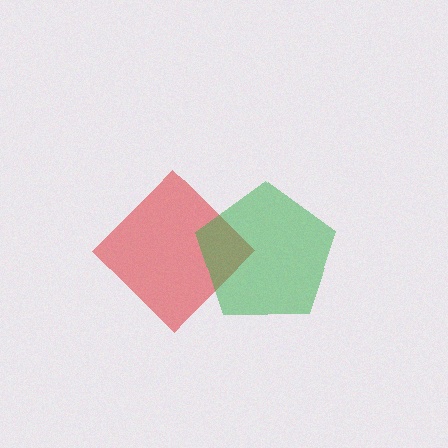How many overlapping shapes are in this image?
There are 2 overlapping shapes in the image.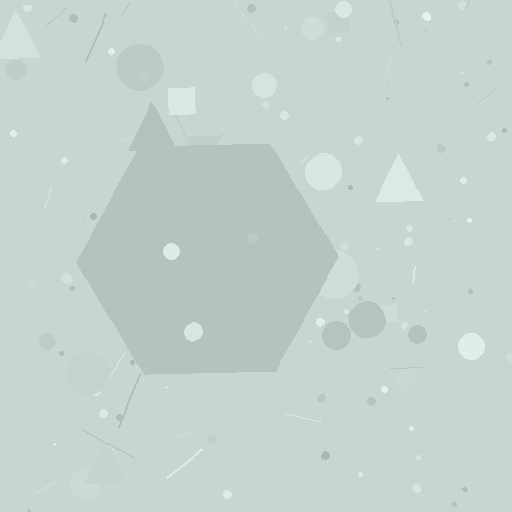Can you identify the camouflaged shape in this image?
The camouflaged shape is a hexagon.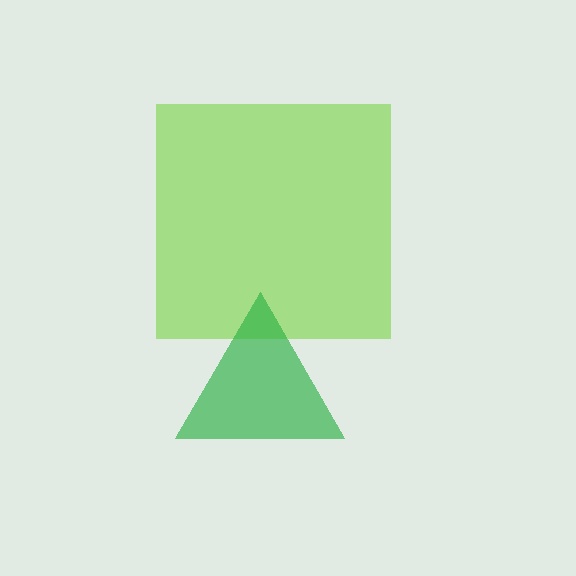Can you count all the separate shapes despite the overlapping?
Yes, there are 2 separate shapes.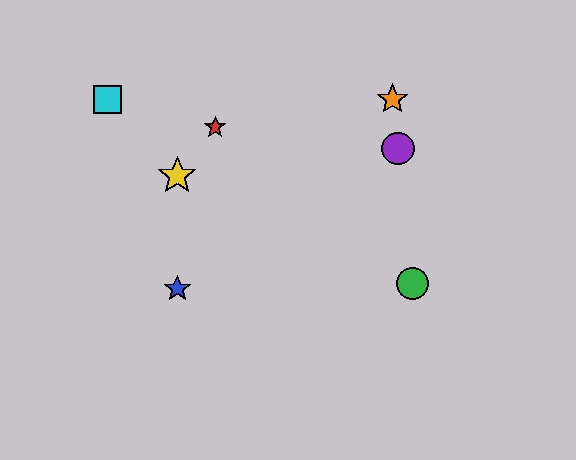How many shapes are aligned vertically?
2 shapes (the blue star, the yellow star) are aligned vertically.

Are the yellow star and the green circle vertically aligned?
No, the yellow star is at x≈177 and the green circle is at x≈413.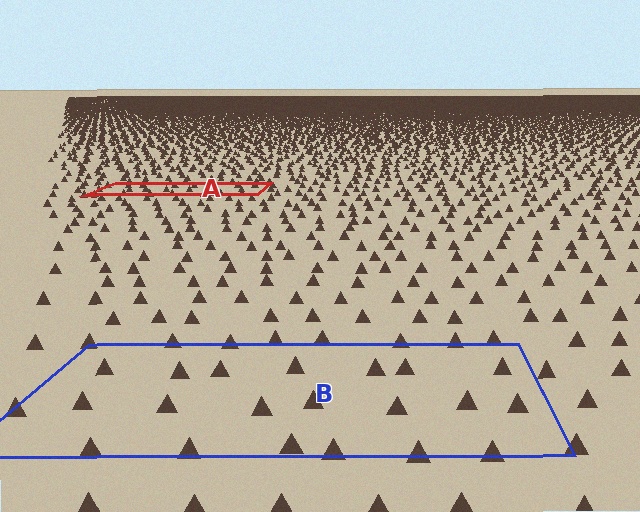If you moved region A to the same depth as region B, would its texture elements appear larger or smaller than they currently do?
They would appear larger. At a closer depth, the same texture elements are projected at a bigger on-screen size.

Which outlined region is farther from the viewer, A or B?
Region A is farther from the viewer — the texture elements inside it appear smaller and more densely packed.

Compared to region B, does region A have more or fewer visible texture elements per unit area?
Region A has more texture elements per unit area — they are packed more densely because it is farther away.